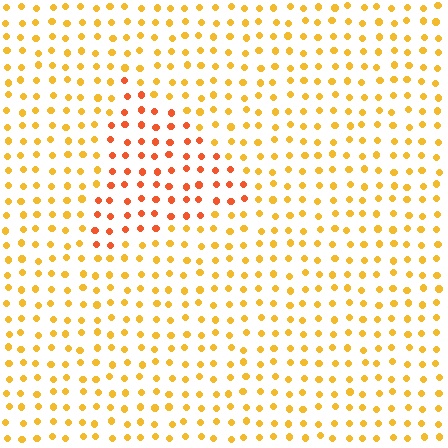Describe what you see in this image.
The image is filled with small yellow elements in a uniform arrangement. A triangle-shaped region is visible where the elements are tinted to a slightly different hue, forming a subtle color boundary.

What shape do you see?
I see a triangle.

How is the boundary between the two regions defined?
The boundary is defined purely by a slight shift in hue (about 31 degrees). Spacing, size, and orientation are identical on both sides.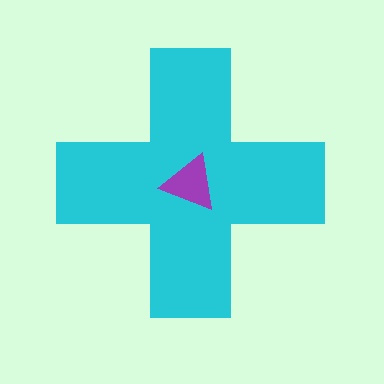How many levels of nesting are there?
2.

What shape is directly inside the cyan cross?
The purple triangle.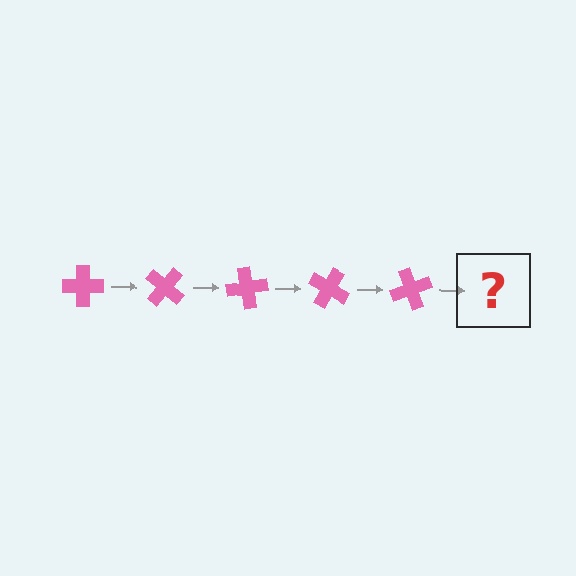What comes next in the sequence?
The next element should be a pink cross rotated 200 degrees.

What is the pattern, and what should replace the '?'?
The pattern is that the cross rotates 40 degrees each step. The '?' should be a pink cross rotated 200 degrees.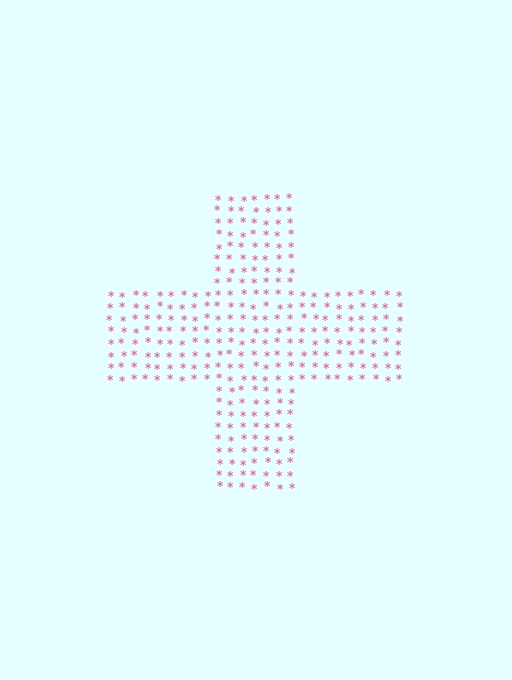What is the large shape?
The large shape is a cross.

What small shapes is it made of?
It is made of small asterisks.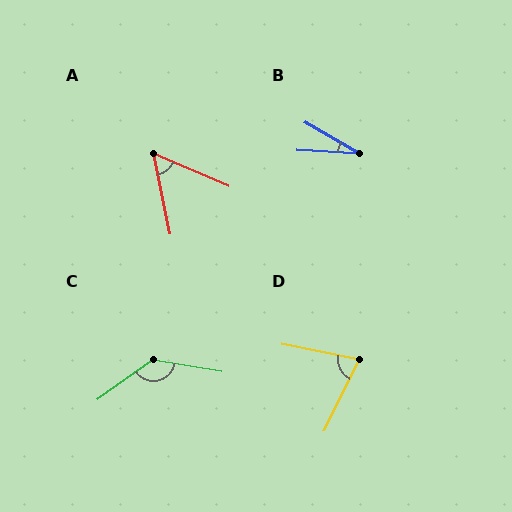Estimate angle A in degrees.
Approximately 55 degrees.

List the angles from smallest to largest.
B (27°), A (55°), D (75°), C (135°).